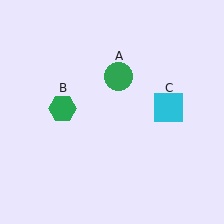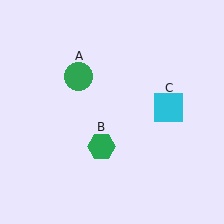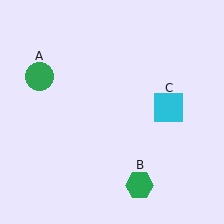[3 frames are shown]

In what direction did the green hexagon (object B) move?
The green hexagon (object B) moved down and to the right.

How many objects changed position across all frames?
2 objects changed position: green circle (object A), green hexagon (object B).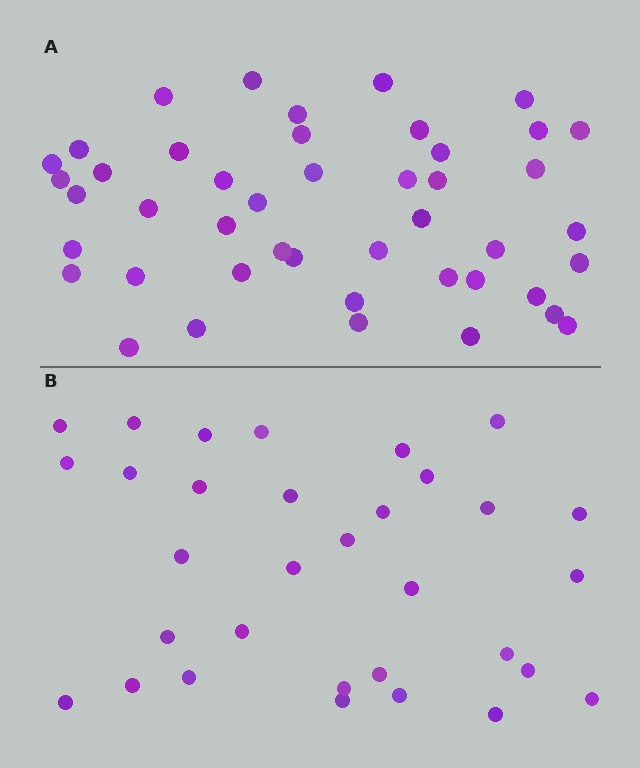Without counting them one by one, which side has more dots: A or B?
Region A (the top region) has more dots.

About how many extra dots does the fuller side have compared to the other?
Region A has approximately 15 more dots than region B.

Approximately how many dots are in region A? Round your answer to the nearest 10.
About 40 dots. (The exact count is 45, which rounds to 40.)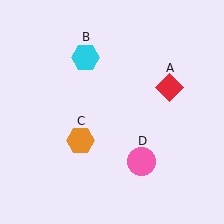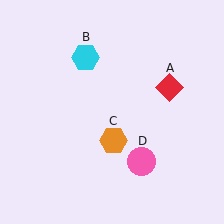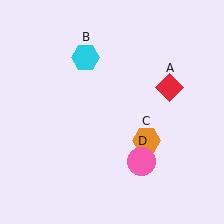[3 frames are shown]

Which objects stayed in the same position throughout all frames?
Red diamond (object A) and cyan hexagon (object B) and pink circle (object D) remained stationary.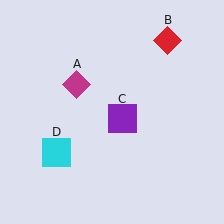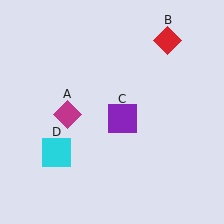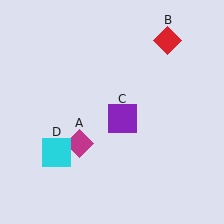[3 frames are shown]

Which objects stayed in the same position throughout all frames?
Red diamond (object B) and purple square (object C) and cyan square (object D) remained stationary.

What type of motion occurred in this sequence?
The magenta diamond (object A) rotated counterclockwise around the center of the scene.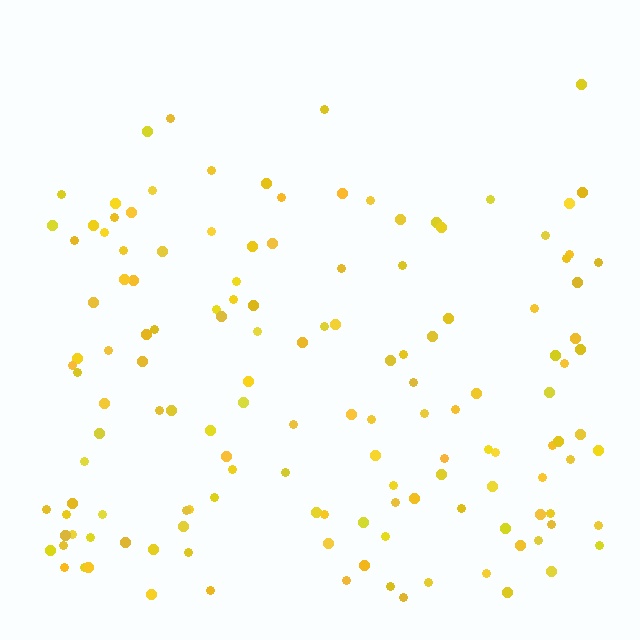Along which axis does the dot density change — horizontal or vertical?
Vertical.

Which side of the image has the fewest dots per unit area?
The top.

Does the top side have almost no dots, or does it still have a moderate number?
Still a moderate number, just noticeably fewer than the bottom.